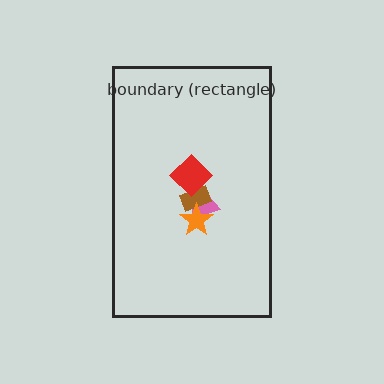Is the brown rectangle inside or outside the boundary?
Inside.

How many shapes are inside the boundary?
4 inside, 0 outside.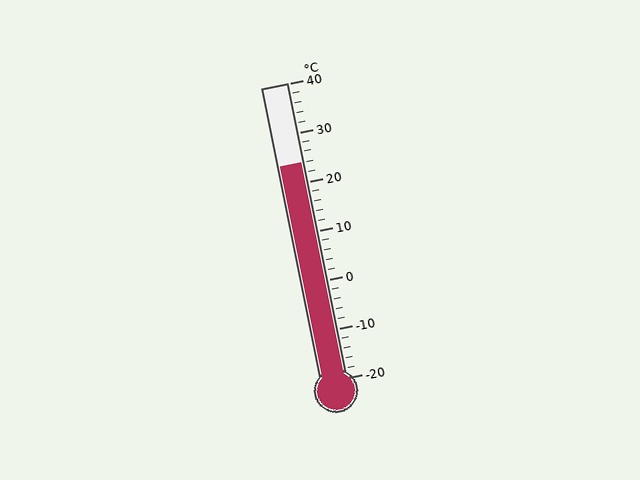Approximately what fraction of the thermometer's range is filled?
The thermometer is filled to approximately 75% of its range.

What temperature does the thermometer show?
The thermometer shows approximately 24°C.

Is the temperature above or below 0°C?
The temperature is above 0°C.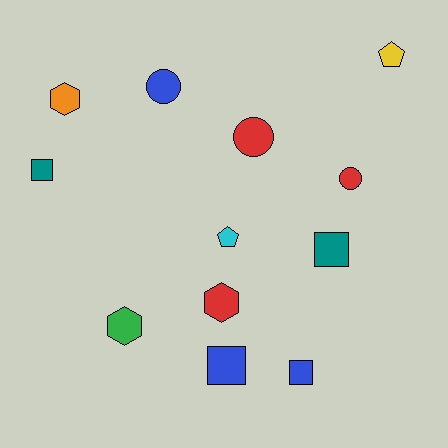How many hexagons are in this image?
There are 3 hexagons.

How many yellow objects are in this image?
There is 1 yellow object.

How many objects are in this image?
There are 12 objects.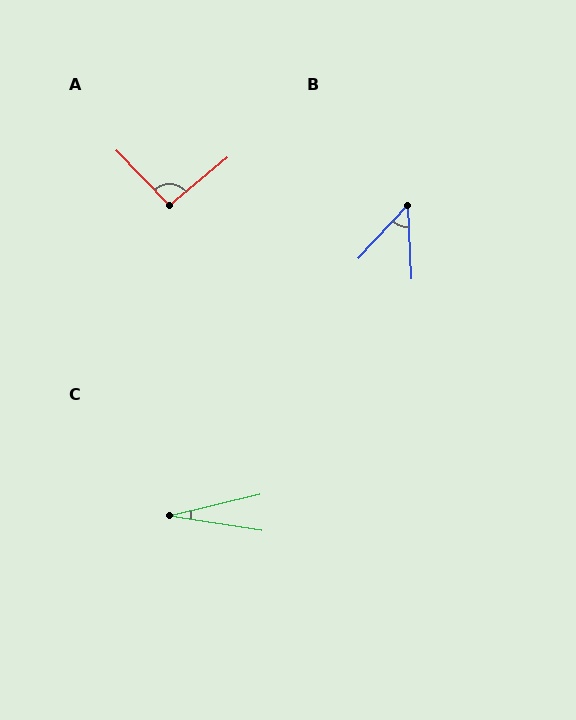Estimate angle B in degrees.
Approximately 45 degrees.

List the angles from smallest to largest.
C (22°), B (45°), A (94°).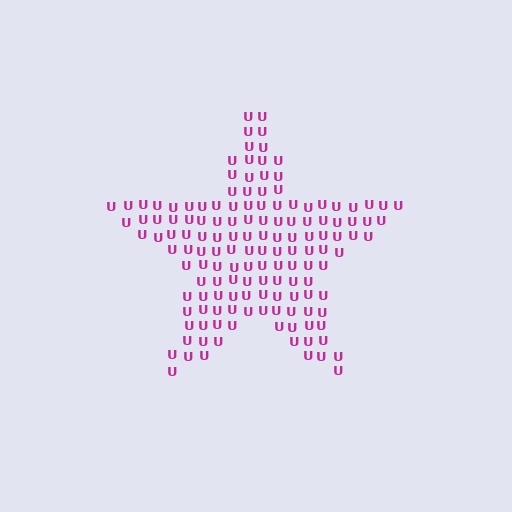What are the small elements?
The small elements are letter U's.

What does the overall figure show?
The overall figure shows a star.